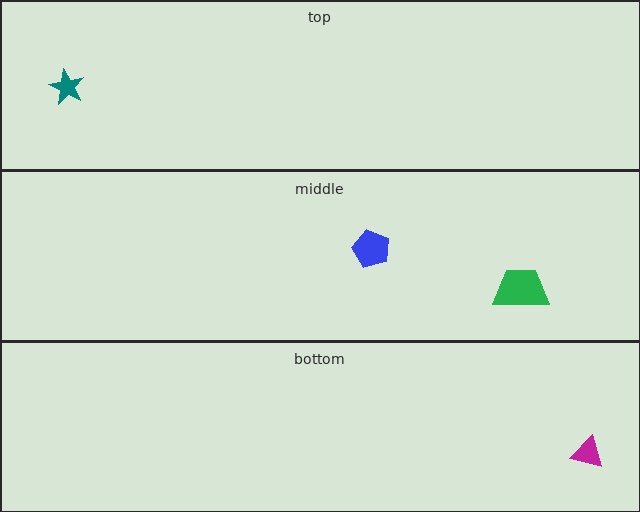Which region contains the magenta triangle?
The bottom region.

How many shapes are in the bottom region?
1.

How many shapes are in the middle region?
2.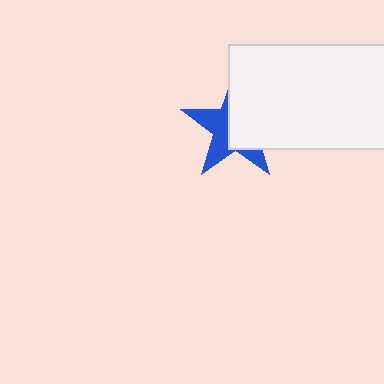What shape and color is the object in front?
The object in front is a white rectangle.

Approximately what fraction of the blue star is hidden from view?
Roughly 54% of the blue star is hidden behind the white rectangle.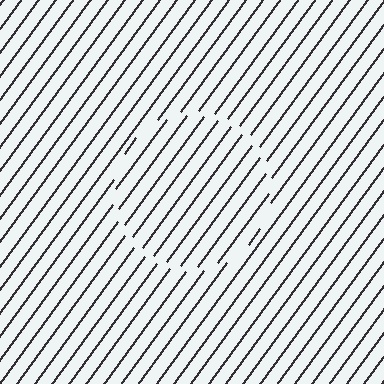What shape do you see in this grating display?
An illusory circle. The interior of the shape contains the same grating, shifted by half a period — the contour is defined by the phase discontinuity where line-ends from the inner and outer gratings abut.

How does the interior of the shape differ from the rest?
The interior of the shape contains the same grating, shifted by half a period — the contour is defined by the phase discontinuity where line-ends from the inner and outer gratings abut.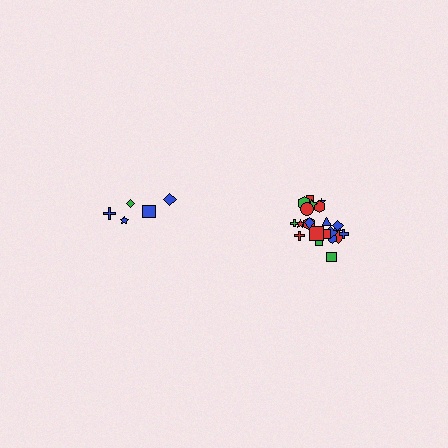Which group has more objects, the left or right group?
The right group.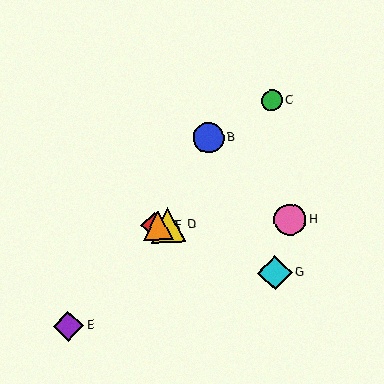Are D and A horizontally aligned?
Yes, both are at y≈225.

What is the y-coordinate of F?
Object F is at y≈226.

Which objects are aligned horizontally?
Objects A, D, F, H are aligned horizontally.